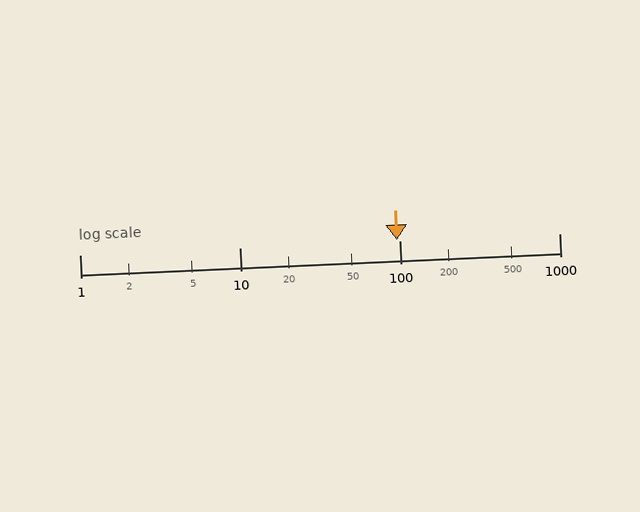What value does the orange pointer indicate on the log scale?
The pointer indicates approximately 97.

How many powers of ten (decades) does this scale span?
The scale spans 3 decades, from 1 to 1000.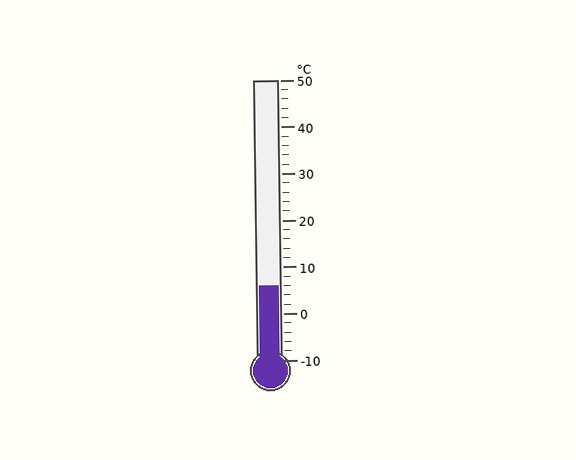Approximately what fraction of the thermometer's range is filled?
The thermometer is filled to approximately 25% of its range.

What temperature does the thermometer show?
The thermometer shows approximately 6°C.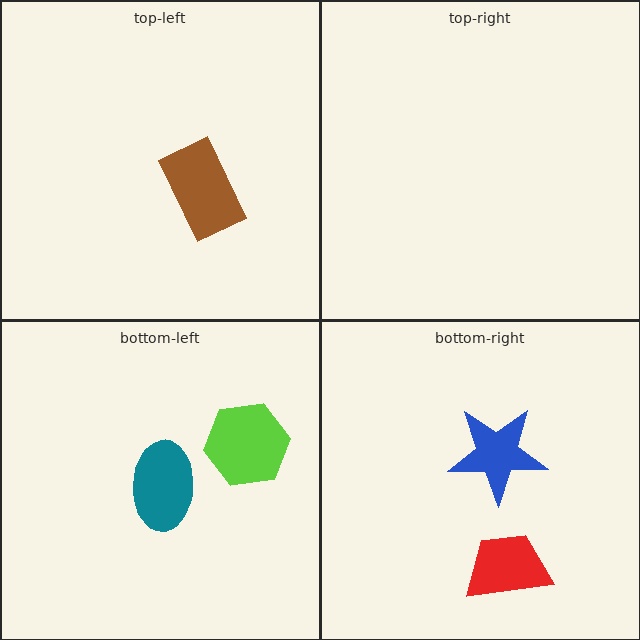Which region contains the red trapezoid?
The bottom-right region.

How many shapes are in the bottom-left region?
2.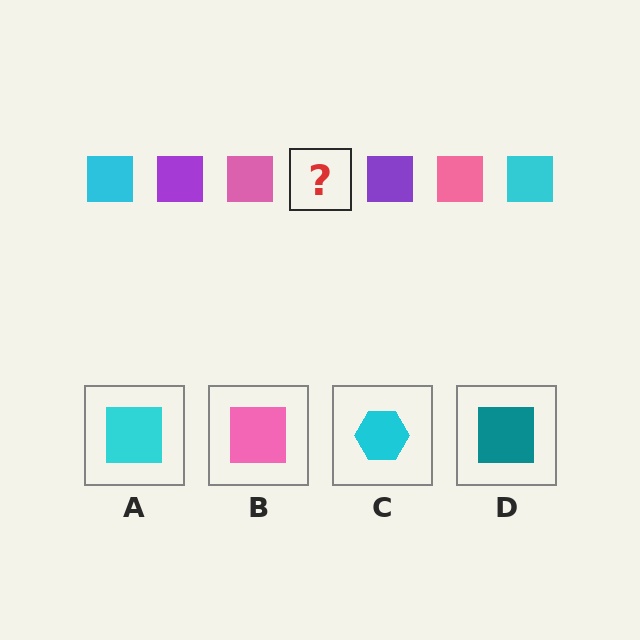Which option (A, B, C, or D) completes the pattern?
A.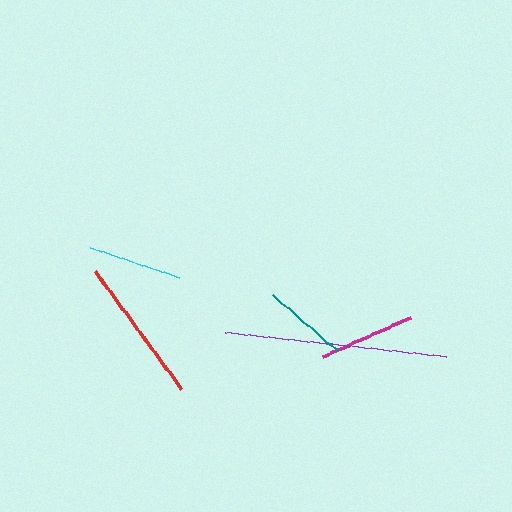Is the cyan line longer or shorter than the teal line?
The cyan line is longer than the teal line.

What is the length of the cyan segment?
The cyan segment is approximately 93 pixels long.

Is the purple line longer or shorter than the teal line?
The purple line is longer than the teal line.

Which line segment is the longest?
The purple line is the longest at approximately 222 pixels.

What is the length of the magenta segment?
The magenta segment is approximately 96 pixels long.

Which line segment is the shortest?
The teal line is the shortest at approximately 85 pixels.